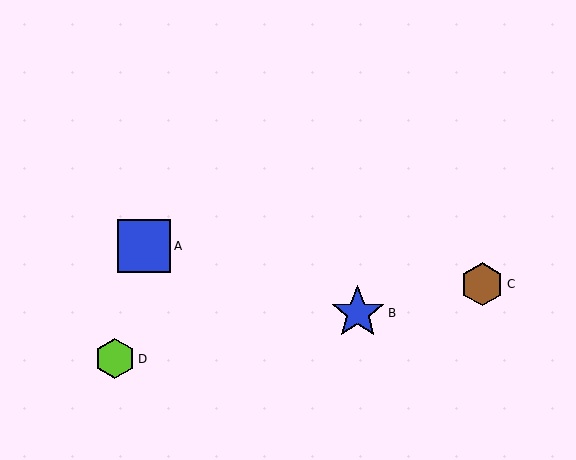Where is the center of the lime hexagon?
The center of the lime hexagon is at (115, 359).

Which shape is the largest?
The blue star (labeled B) is the largest.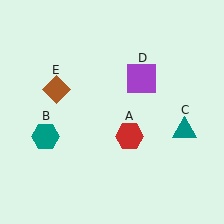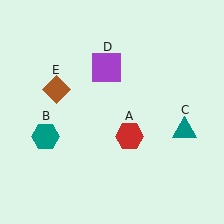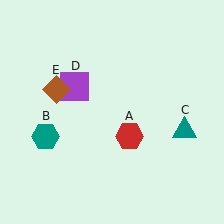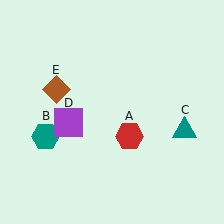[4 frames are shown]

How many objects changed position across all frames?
1 object changed position: purple square (object D).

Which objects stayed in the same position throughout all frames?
Red hexagon (object A) and teal hexagon (object B) and teal triangle (object C) and brown diamond (object E) remained stationary.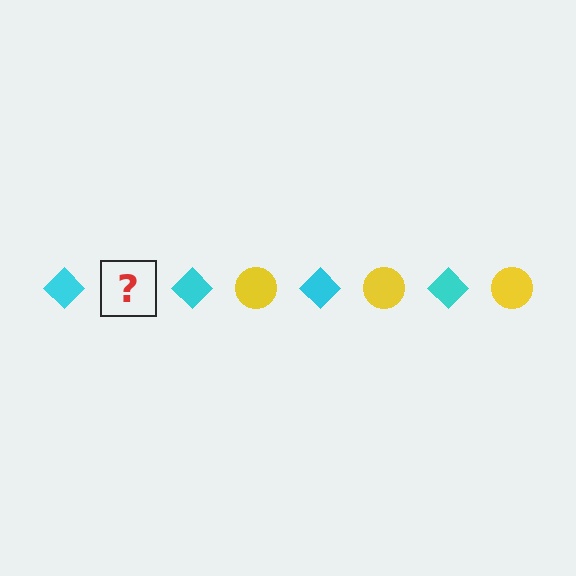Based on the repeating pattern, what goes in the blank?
The blank should be a yellow circle.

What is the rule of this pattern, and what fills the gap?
The rule is that the pattern alternates between cyan diamond and yellow circle. The gap should be filled with a yellow circle.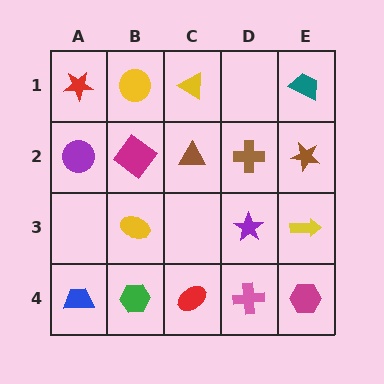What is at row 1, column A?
A red star.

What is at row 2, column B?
A magenta diamond.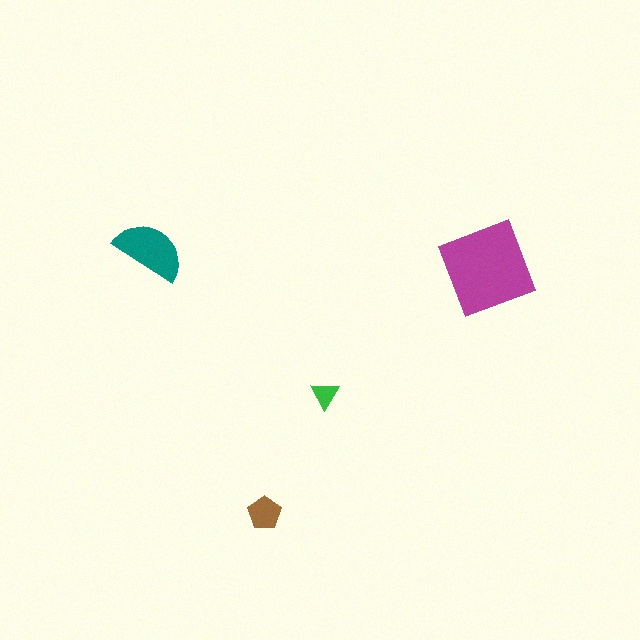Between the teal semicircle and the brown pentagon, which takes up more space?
The teal semicircle.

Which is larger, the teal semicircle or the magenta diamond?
The magenta diamond.